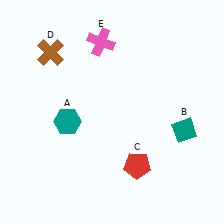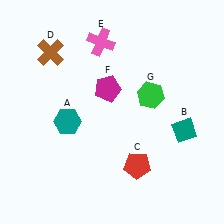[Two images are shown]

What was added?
A magenta pentagon (F), a green hexagon (G) were added in Image 2.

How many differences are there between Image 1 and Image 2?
There are 2 differences between the two images.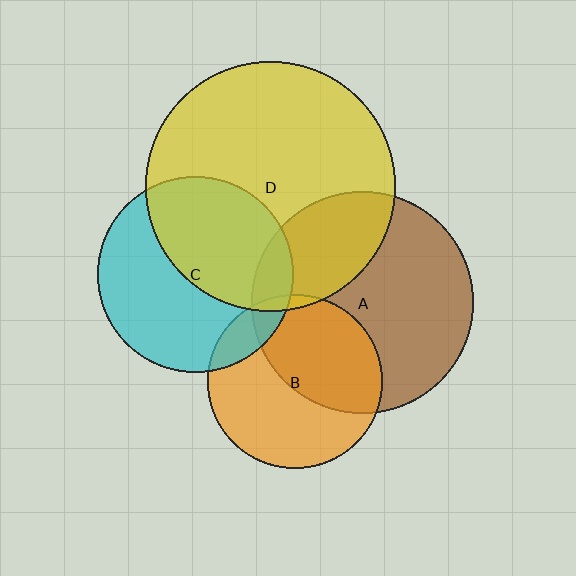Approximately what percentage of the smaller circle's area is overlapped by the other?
Approximately 30%.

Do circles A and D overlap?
Yes.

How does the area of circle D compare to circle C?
Approximately 1.6 times.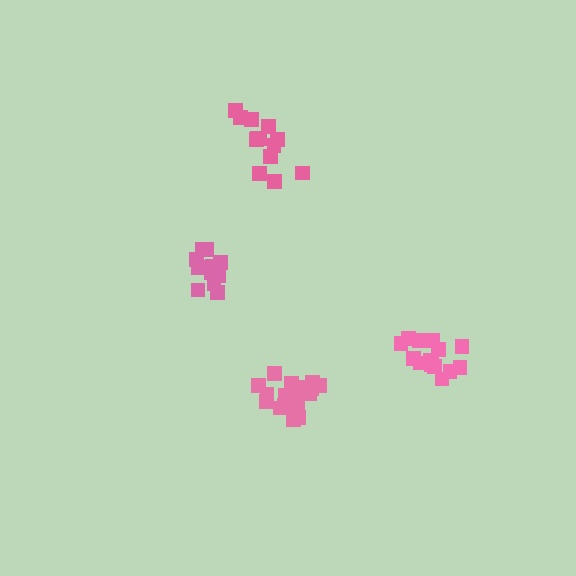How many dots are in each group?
Group 1: 14 dots, Group 2: 13 dots, Group 3: 17 dots, Group 4: 13 dots (57 total).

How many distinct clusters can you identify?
There are 4 distinct clusters.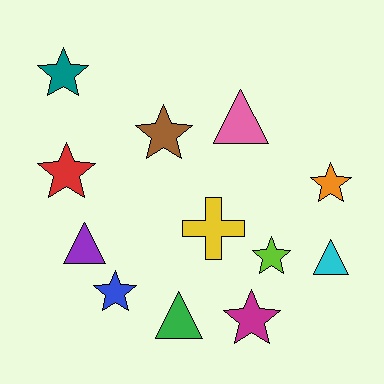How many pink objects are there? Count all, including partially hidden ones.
There is 1 pink object.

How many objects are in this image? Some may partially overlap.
There are 12 objects.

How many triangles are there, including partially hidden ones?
There are 4 triangles.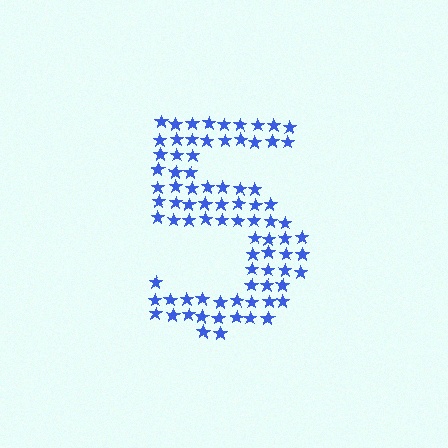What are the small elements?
The small elements are stars.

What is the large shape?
The large shape is the digit 5.